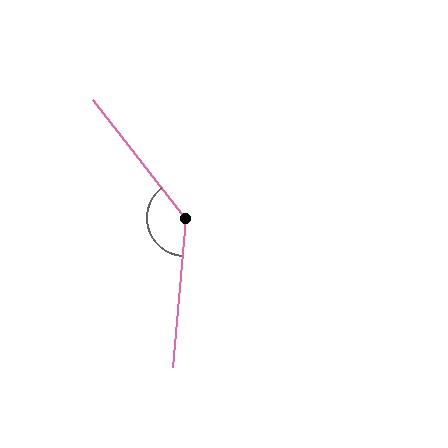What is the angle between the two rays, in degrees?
Approximately 137 degrees.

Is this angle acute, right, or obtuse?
It is obtuse.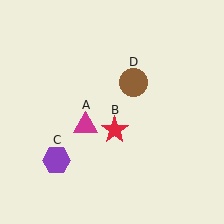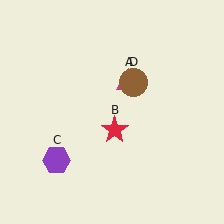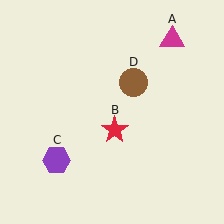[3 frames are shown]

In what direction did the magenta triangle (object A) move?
The magenta triangle (object A) moved up and to the right.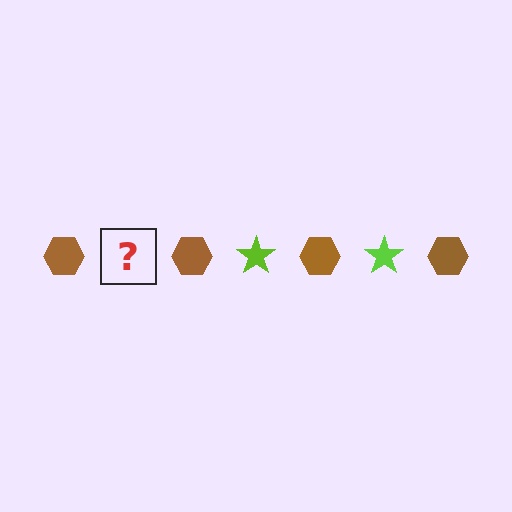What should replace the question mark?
The question mark should be replaced with a lime star.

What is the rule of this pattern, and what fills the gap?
The rule is that the pattern alternates between brown hexagon and lime star. The gap should be filled with a lime star.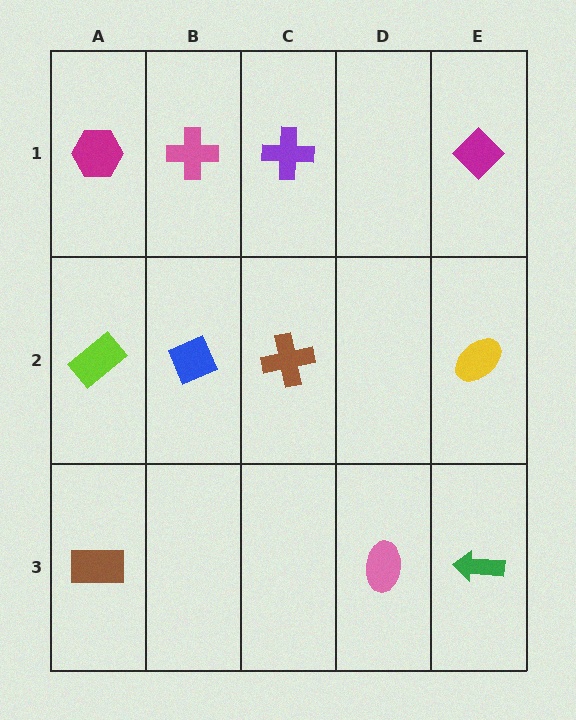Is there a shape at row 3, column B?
No, that cell is empty.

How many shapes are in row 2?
4 shapes.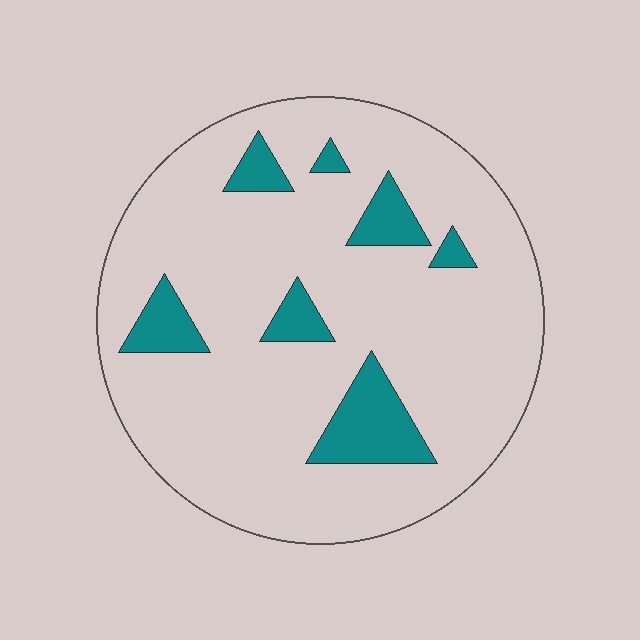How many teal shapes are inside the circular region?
7.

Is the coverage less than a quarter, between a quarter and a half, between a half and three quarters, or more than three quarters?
Less than a quarter.